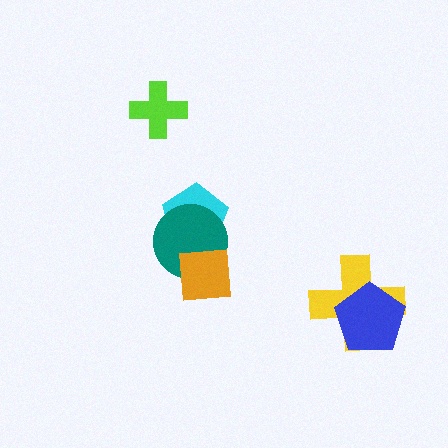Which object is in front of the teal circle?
The orange square is in front of the teal circle.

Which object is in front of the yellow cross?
The blue pentagon is in front of the yellow cross.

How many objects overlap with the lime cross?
0 objects overlap with the lime cross.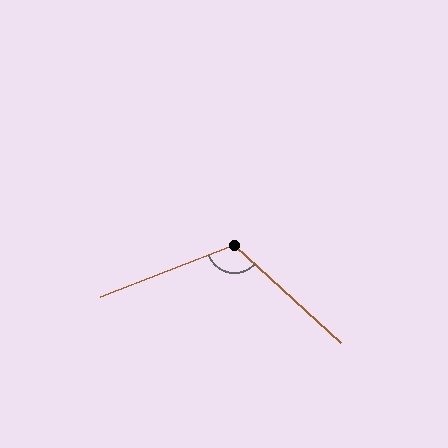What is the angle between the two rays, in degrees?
Approximately 116 degrees.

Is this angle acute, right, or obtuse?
It is obtuse.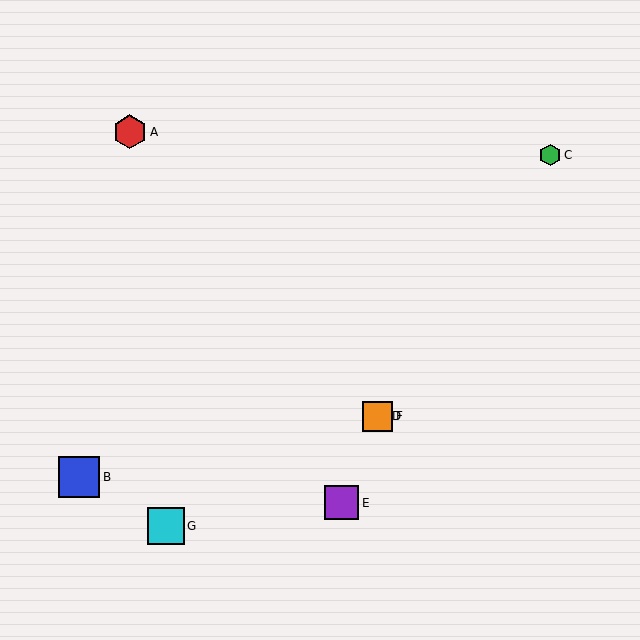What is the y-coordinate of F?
Object F is at y≈416.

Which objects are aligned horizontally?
Objects D, F are aligned horizontally.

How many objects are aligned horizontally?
2 objects (D, F) are aligned horizontally.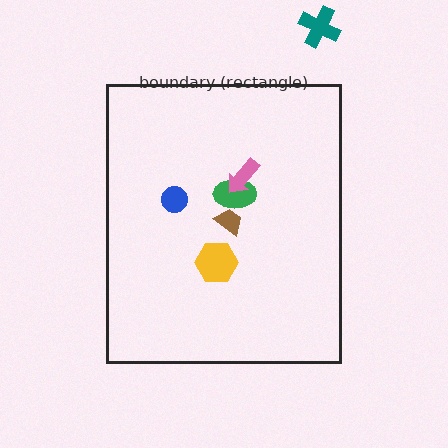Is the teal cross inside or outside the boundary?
Outside.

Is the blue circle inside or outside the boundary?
Inside.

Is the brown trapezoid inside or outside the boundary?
Inside.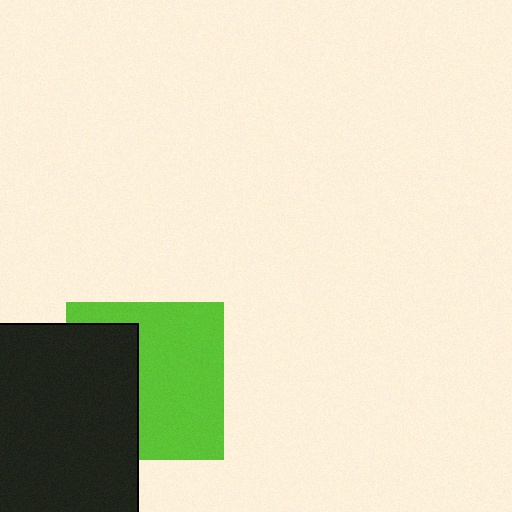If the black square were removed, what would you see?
You would see the complete lime square.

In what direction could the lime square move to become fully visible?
The lime square could move right. That would shift it out from behind the black square entirely.